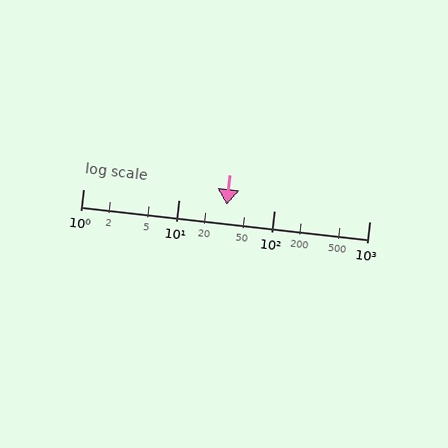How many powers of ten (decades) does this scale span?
The scale spans 3 decades, from 1 to 1000.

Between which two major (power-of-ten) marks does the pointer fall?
The pointer is between 10 and 100.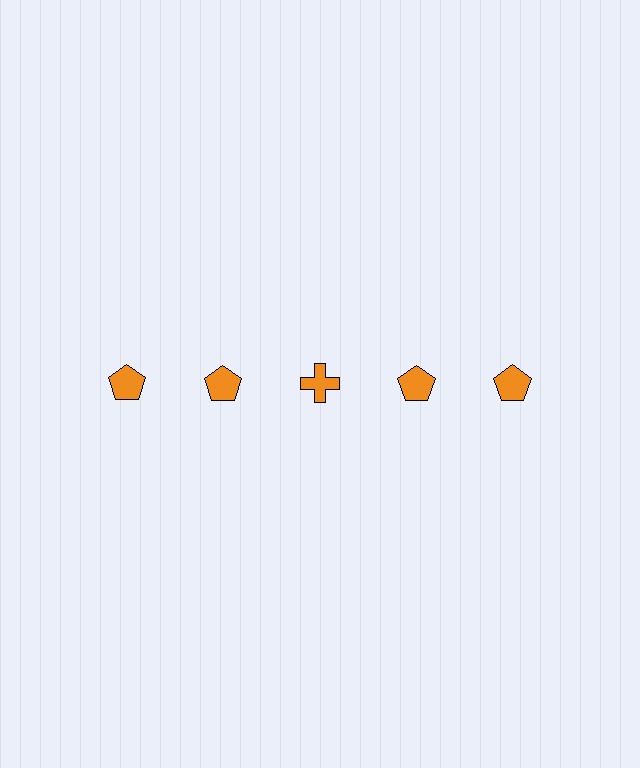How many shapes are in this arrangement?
There are 5 shapes arranged in a grid pattern.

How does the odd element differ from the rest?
It has a different shape: cross instead of pentagon.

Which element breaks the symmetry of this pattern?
The orange cross in the top row, center column breaks the symmetry. All other shapes are orange pentagons.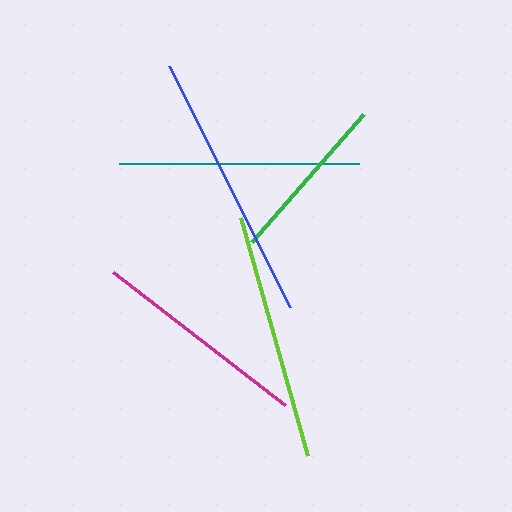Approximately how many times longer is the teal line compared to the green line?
The teal line is approximately 1.4 times the length of the green line.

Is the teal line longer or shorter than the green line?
The teal line is longer than the green line.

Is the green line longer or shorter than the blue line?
The blue line is longer than the green line.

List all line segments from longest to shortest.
From longest to shortest: blue, lime, teal, magenta, green.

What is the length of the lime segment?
The lime segment is approximately 248 pixels long.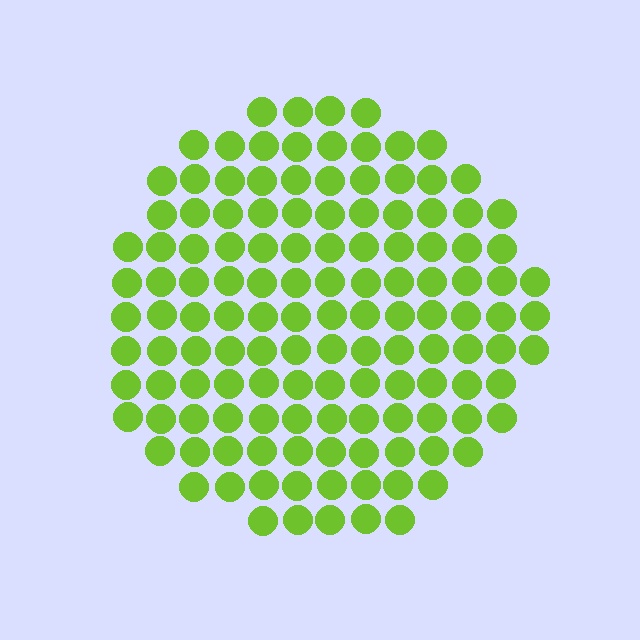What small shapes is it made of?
It is made of small circles.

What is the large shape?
The large shape is a circle.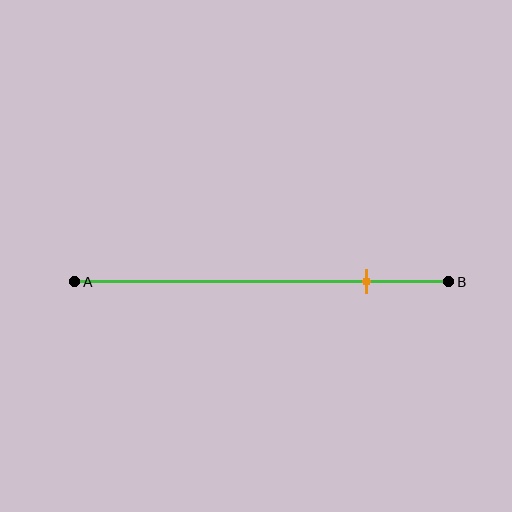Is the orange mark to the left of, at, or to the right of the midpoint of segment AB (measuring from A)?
The orange mark is to the right of the midpoint of segment AB.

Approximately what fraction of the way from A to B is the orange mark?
The orange mark is approximately 80% of the way from A to B.